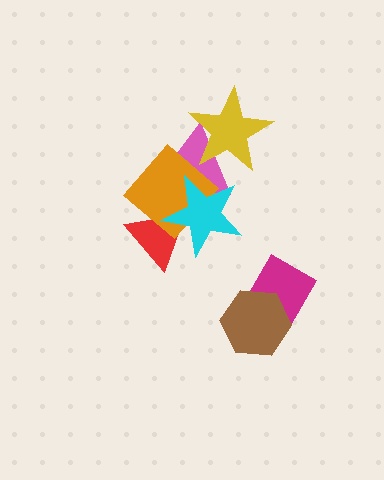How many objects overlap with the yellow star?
1 object overlaps with the yellow star.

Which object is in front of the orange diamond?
The cyan star is in front of the orange diamond.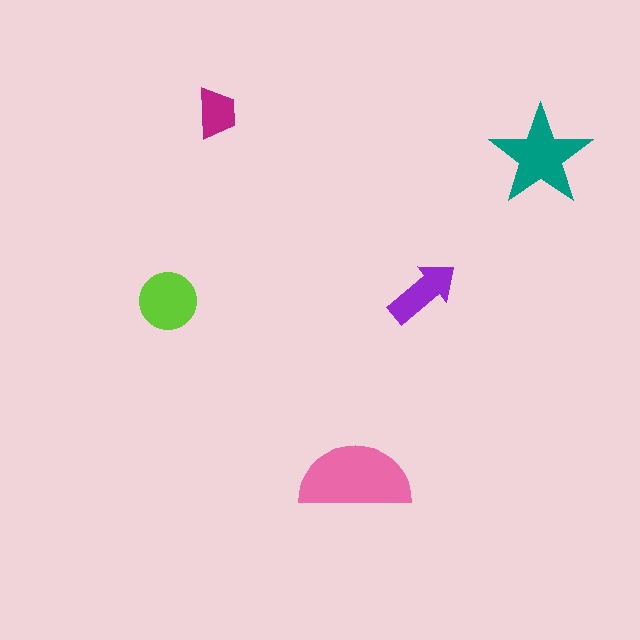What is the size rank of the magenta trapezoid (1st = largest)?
5th.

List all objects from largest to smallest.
The pink semicircle, the teal star, the lime circle, the purple arrow, the magenta trapezoid.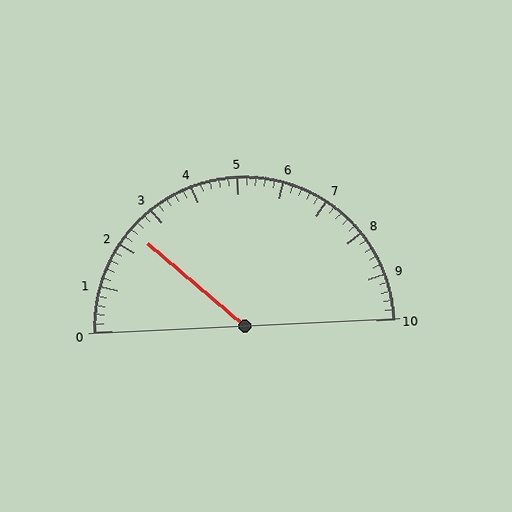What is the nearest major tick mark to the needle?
The nearest major tick mark is 2.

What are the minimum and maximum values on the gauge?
The gauge ranges from 0 to 10.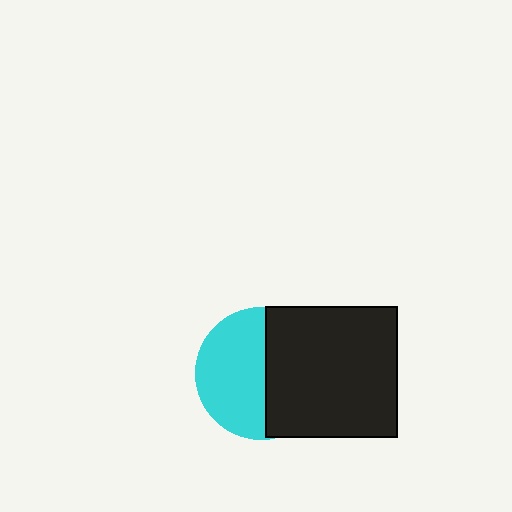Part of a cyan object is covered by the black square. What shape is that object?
It is a circle.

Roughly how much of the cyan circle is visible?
About half of it is visible (roughly 54%).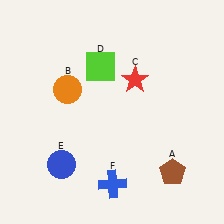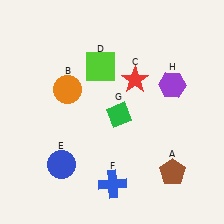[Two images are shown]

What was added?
A green diamond (G), a purple hexagon (H) were added in Image 2.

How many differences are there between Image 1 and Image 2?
There are 2 differences between the two images.